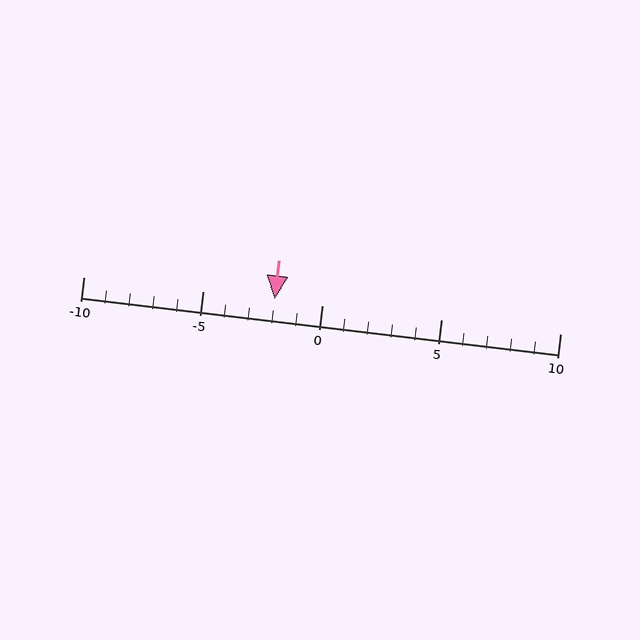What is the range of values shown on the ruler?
The ruler shows values from -10 to 10.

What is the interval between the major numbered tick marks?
The major tick marks are spaced 5 units apart.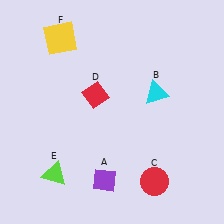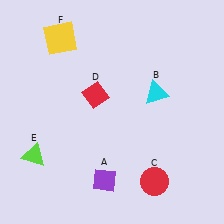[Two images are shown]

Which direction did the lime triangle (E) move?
The lime triangle (E) moved left.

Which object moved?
The lime triangle (E) moved left.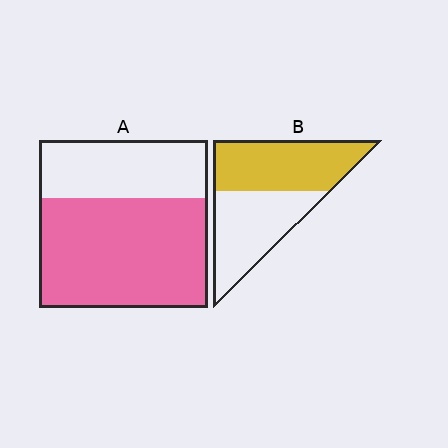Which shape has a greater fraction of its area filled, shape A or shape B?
Shape A.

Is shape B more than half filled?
Roughly half.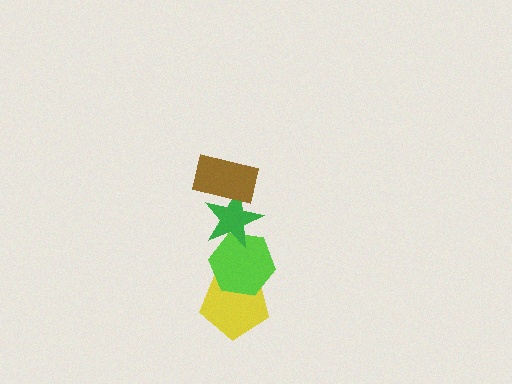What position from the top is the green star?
The green star is 2nd from the top.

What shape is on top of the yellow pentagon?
The lime hexagon is on top of the yellow pentagon.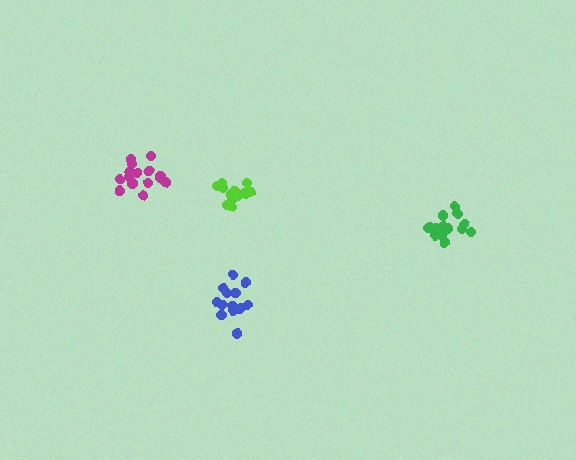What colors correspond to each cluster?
The clusters are colored: lime, blue, green, magenta.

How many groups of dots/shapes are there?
There are 4 groups.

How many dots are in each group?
Group 1: 13 dots, Group 2: 14 dots, Group 3: 15 dots, Group 4: 15 dots (57 total).